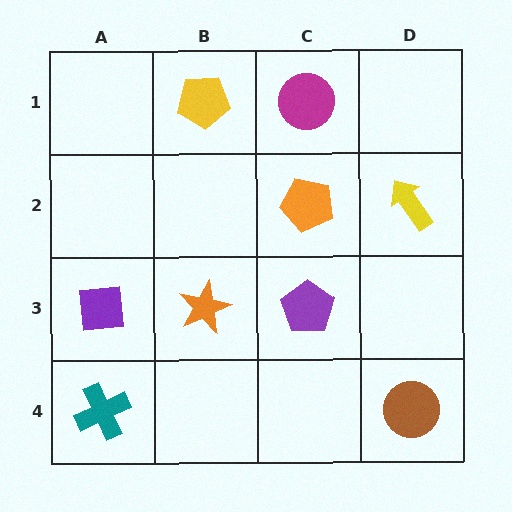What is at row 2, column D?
A yellow arrow.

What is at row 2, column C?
An orange pentagon.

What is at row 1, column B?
A yellow pentagon.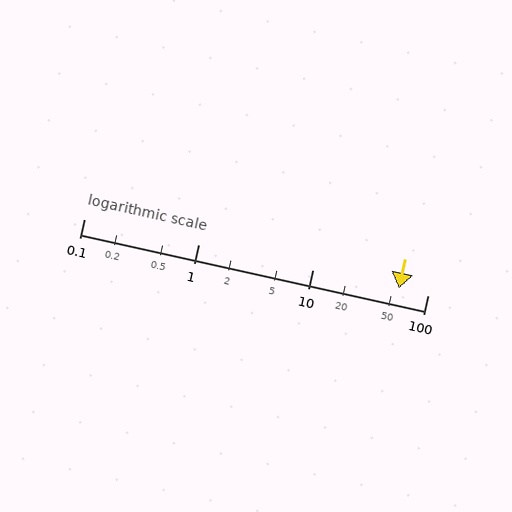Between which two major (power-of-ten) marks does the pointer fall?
The pointer is between 10 and 100.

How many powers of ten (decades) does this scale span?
The scale spans 3 decades, from 0.1 to 100.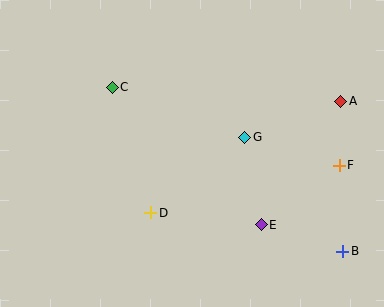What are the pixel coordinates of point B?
Point B is at (343, 251).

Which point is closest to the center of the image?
Point G at (245, 137) is closest to the center.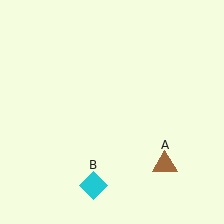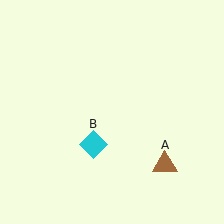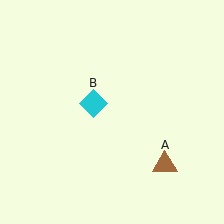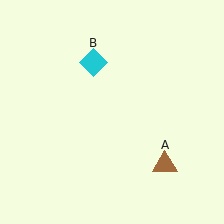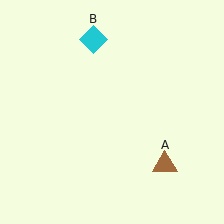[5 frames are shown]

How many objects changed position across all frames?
1 object changed position: cyan diamond (object B).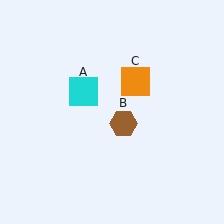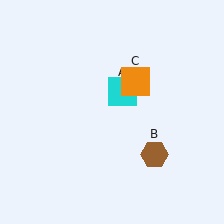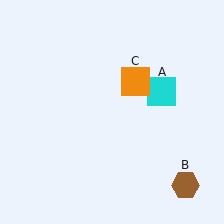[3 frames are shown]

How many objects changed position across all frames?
2 objects changed position: cyan square (object A), brown hexagon (object B).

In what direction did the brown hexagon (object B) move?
The brown hexagon (object B) moved down and to the right.